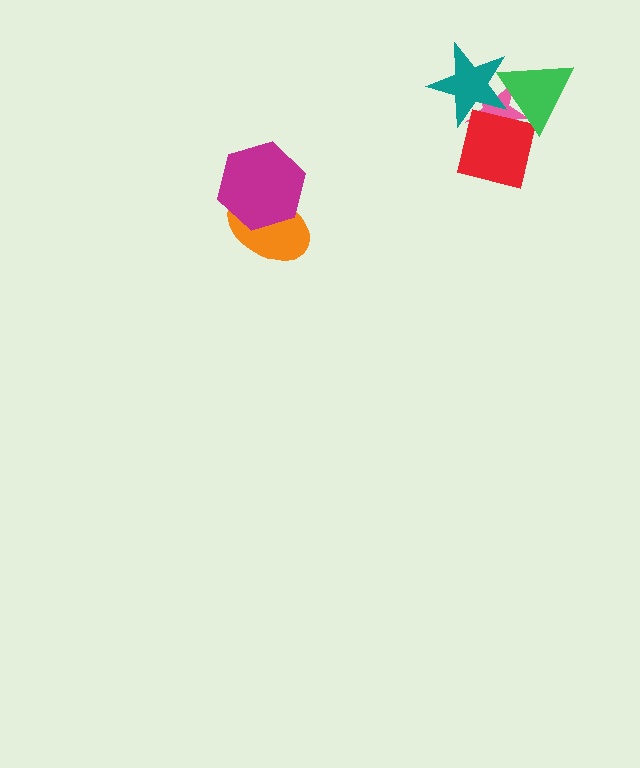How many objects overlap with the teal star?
3 objects overlap with the teal star.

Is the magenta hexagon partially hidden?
No, no other shape covers it.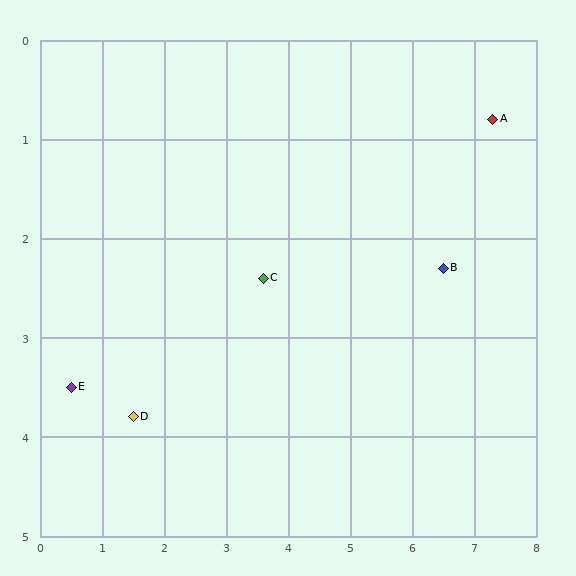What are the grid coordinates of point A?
Point A is at approximately (7.3, 0.8).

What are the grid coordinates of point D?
Point D is at approximately (1.5, 3.8).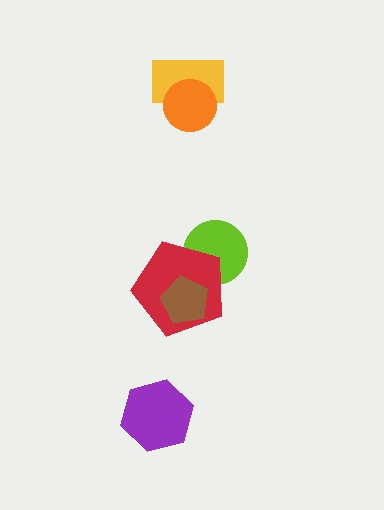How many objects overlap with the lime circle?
1 object overlaps with the lime circle.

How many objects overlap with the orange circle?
1 object overlaps with the orange circle.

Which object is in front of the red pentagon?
The brown pentagon is in front of the red pentagon.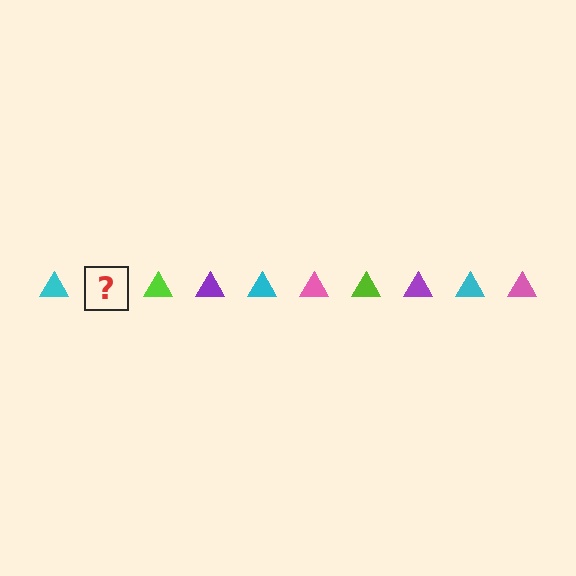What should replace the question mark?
The question mark should be replaced with a pink triangle.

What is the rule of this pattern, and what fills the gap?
The rule is that the pattern cycles through cyan, pink, lime, purple triangles. The gap should be filled with a pink triangle.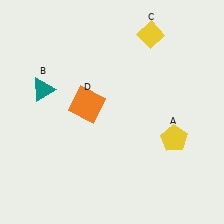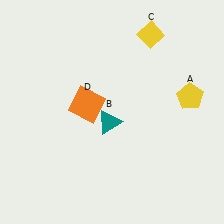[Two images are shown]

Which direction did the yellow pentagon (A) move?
The yellow pentagon (A) moved up.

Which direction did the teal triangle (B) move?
The teal triangle (B) moved right.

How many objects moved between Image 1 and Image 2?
2 objects moved between the two images.